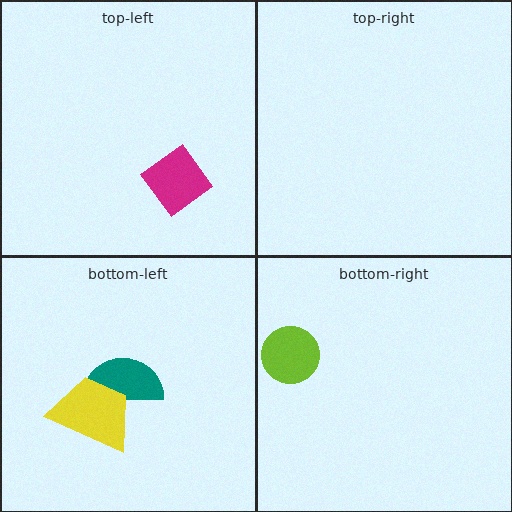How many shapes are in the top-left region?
1.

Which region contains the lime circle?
The bottom-right region.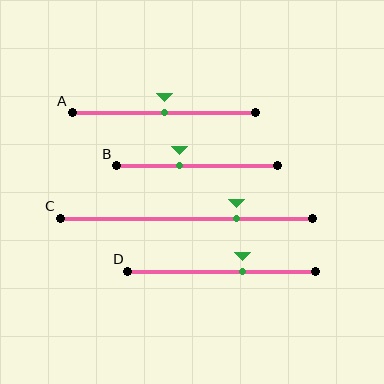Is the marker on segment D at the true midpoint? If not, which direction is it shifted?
No, the marker on segment D is shifted to the right by about 11% of the segment length.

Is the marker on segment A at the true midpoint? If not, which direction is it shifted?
Yes, the marker on segment A is at the true midpoint.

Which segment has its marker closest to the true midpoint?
Segment A has its marker closest to the true midpoint.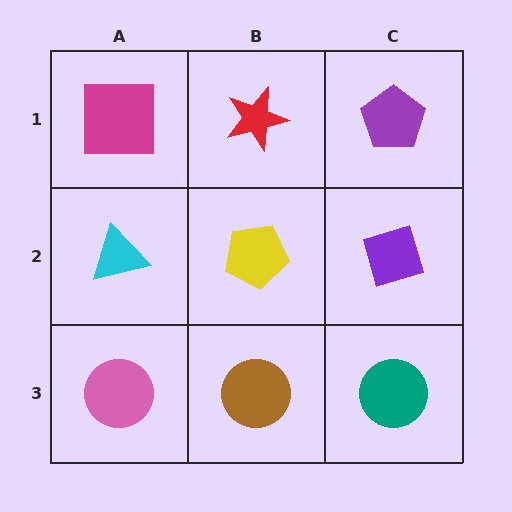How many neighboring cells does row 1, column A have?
2.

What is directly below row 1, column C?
A purple diamond.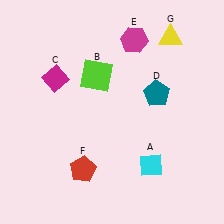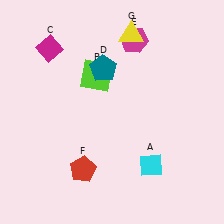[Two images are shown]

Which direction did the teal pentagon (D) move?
The teal pentagon (D) moved left.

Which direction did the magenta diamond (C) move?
The magenta diamond (C) moved up.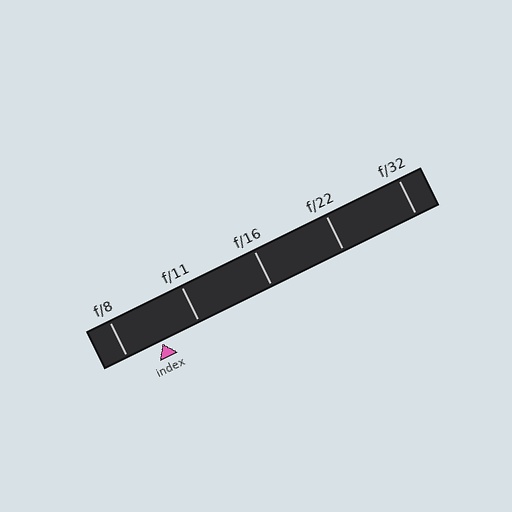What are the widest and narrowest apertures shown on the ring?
The widest aperture shown is f/8 and the narrowest is f/32.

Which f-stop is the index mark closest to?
The index mark is closest to f/8.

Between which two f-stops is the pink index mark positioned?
The index mark is between f/8 and f/11.